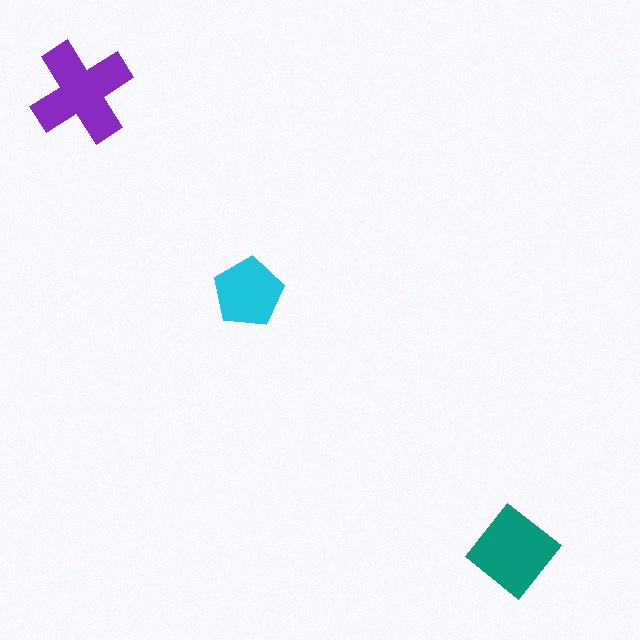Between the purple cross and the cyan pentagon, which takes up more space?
The purple cross.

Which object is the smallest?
The cyan pentagon.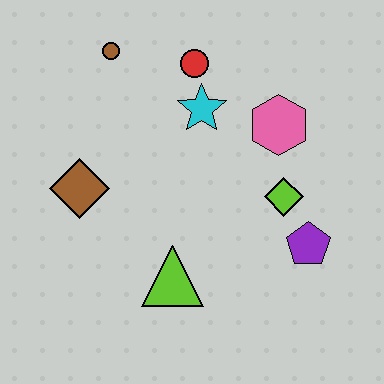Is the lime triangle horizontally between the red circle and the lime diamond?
No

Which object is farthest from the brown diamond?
The purple pentagon is farthest from the brown diamond.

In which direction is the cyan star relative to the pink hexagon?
The cyan star is to the left of the pink hexagon.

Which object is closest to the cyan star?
The red circle is closest to the cyan star.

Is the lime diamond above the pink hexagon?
No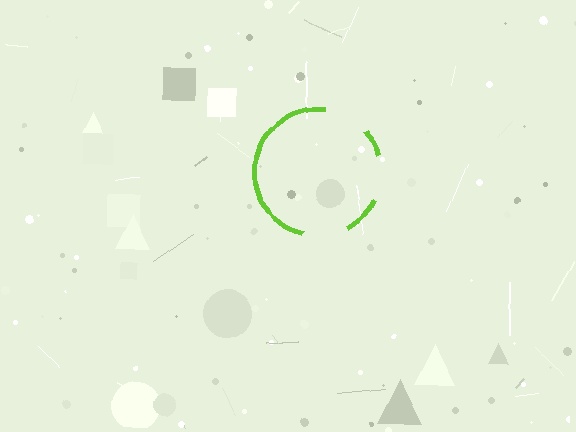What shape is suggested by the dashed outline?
The dashed outline suggests a circle.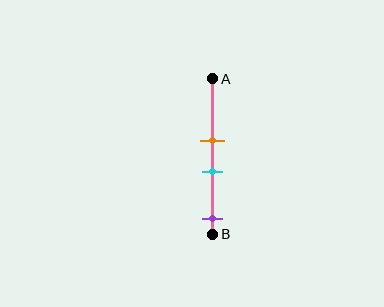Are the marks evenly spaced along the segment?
No, the marks are not evenly spaced.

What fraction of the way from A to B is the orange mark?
The orange mark is approximately 40% (0.4) of the way from A to B.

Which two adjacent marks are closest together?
The orange and cyan marks are the closest adjacent pair.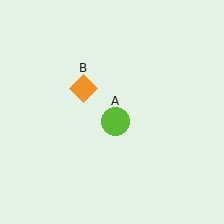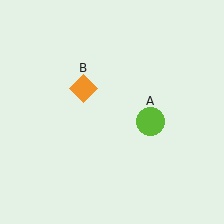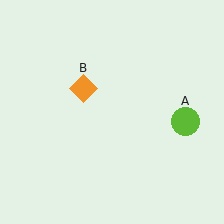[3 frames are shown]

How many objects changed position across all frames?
1 object changed position: lime circle (object A).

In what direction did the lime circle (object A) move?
The lime circle (object A) moved right.